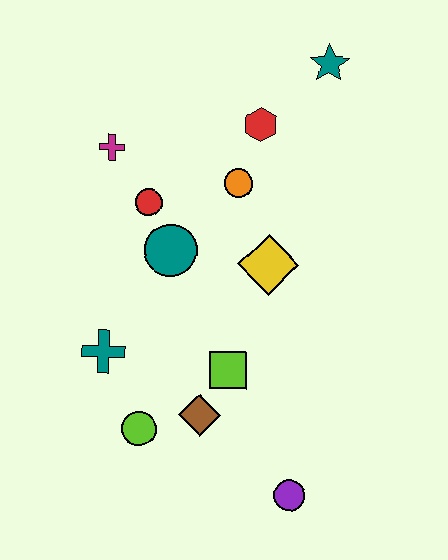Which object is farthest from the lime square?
The teal star is farthest from the lime square.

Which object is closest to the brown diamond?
The lime square is closest to the brown diamond.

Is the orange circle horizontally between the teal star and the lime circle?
Yes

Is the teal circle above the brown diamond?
Yes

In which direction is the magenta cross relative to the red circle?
The magenta cross is above the red circle.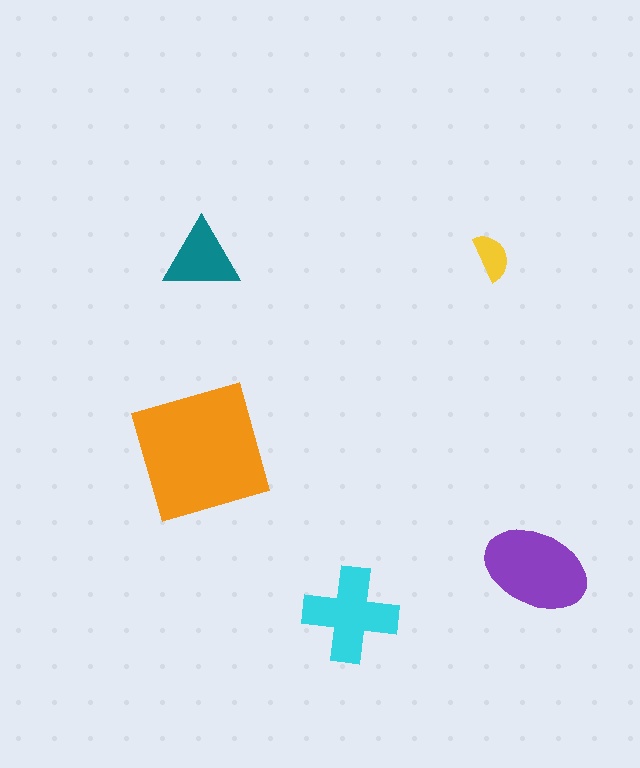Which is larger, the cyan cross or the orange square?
The orange square.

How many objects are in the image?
There are 5 objects in the image.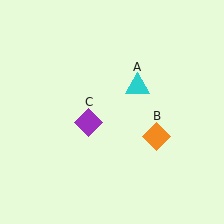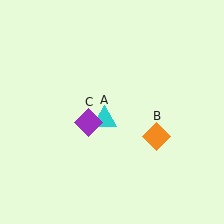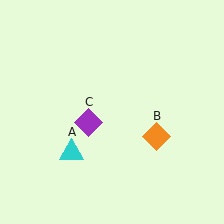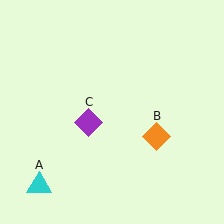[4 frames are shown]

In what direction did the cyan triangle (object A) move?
The cyan triangle (object A) moved down and to the left.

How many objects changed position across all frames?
1 object changed position: cyan triangle (object A).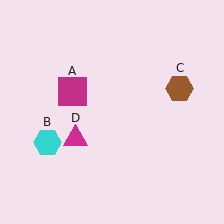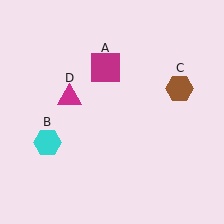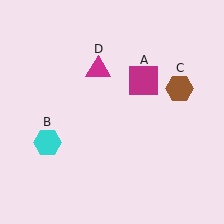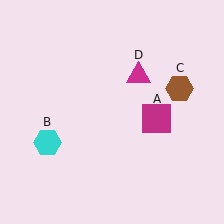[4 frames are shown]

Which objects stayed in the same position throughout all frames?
Cyan hexagon (object B) and brown hexagon (object C) remained stationary.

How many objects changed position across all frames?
2 objects changed position: magenta square (object A), magenta triangle (object D).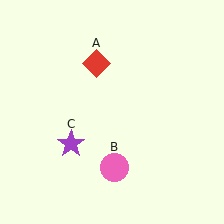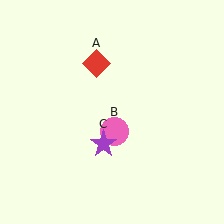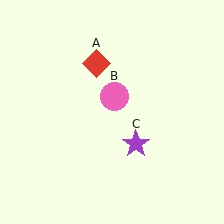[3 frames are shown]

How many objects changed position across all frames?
2 objects changed position: pink circle (object B), purple star (object C).